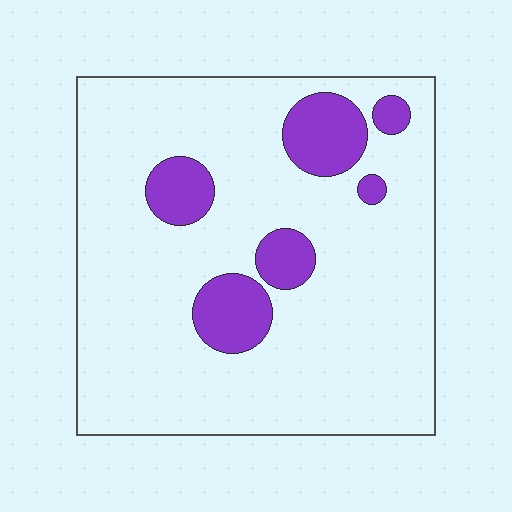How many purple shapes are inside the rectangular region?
6.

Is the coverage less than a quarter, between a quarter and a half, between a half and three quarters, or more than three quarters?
Less than a quarter.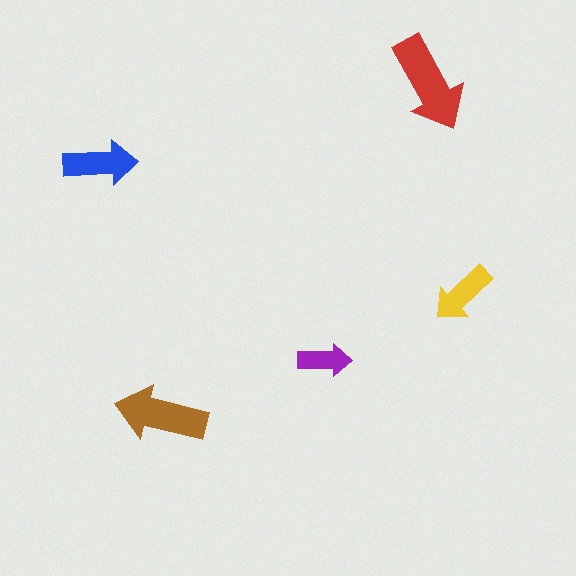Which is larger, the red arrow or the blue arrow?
The red one.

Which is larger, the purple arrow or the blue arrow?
The blue one.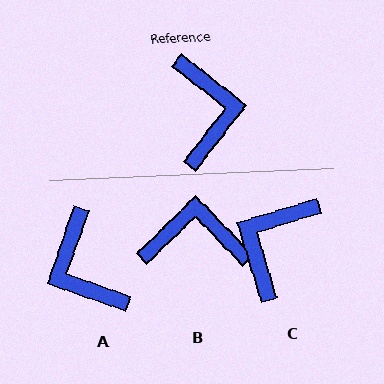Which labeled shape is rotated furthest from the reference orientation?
A, about 161 degrees away.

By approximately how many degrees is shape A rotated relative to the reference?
Approximately 161 degrees clockwise.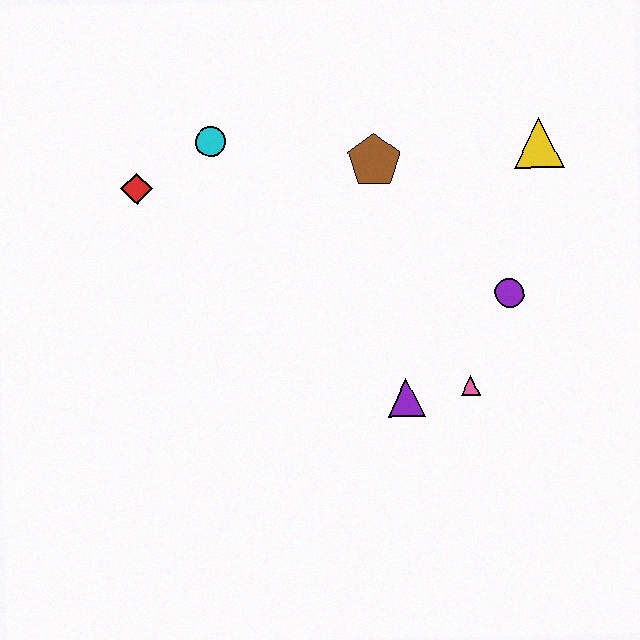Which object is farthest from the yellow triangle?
The red diamond is farthest from the yellow triangle.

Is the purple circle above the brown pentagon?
No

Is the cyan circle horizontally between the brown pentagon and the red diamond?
Yes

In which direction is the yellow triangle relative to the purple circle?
The yellow triangle is above the purple circle.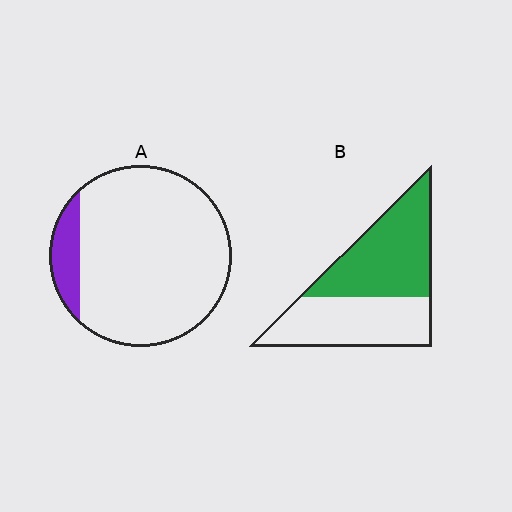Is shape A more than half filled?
No.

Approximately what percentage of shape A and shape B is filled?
A is approximately 10% and B is approximately 55%.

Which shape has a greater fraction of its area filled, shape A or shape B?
Shape B.